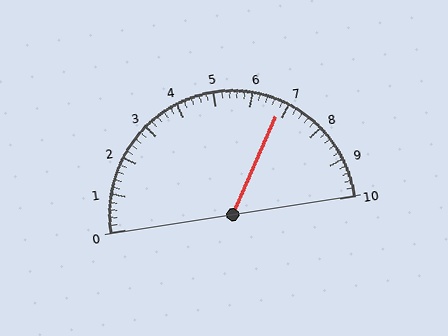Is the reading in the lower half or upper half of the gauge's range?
The reading is in the upper half of the range (0 to 10).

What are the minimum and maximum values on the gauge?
The gauge ranges from 0 to 10.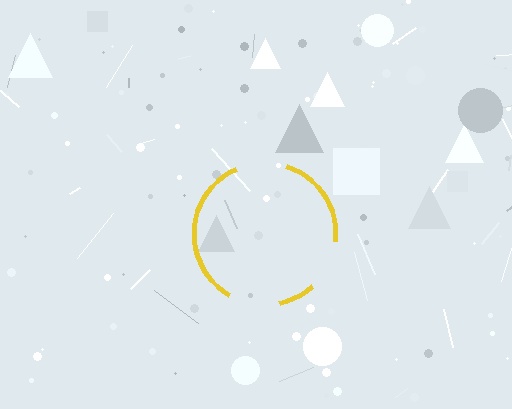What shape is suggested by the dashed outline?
The dashed outline suggests a circle.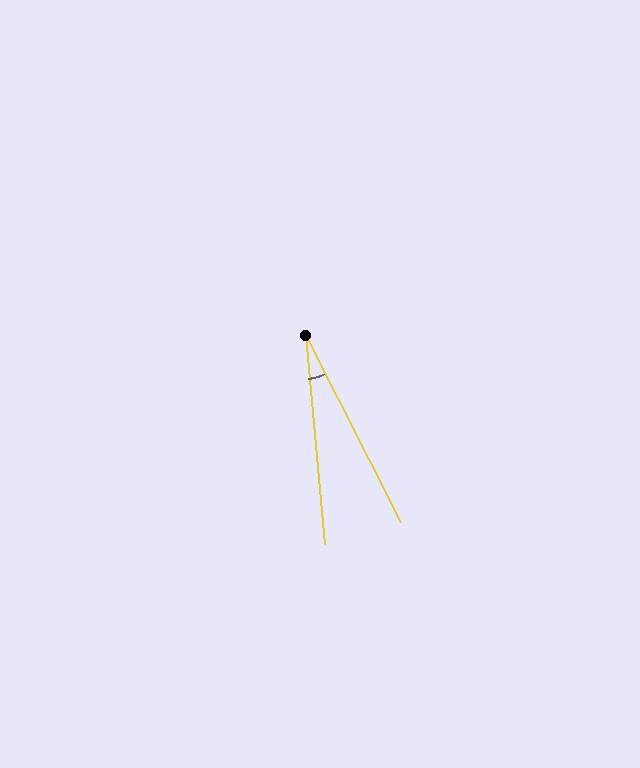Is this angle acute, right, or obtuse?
It is acute.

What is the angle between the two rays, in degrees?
Approximately 22 degrees.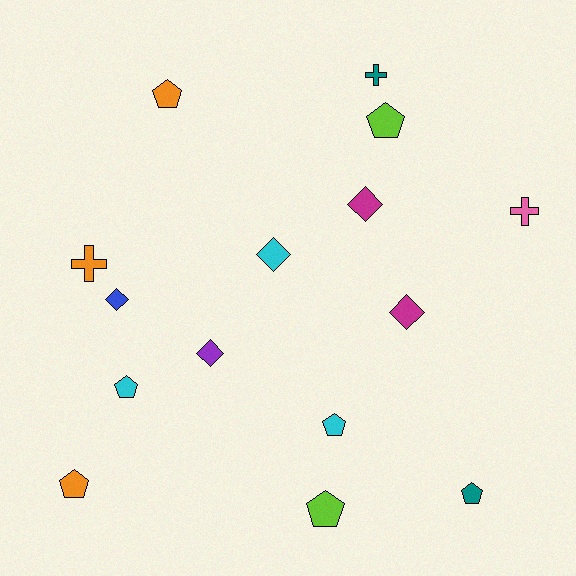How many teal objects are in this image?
There are 2 teal objects.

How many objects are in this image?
There are 15 objects.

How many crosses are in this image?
There are 3 crosses.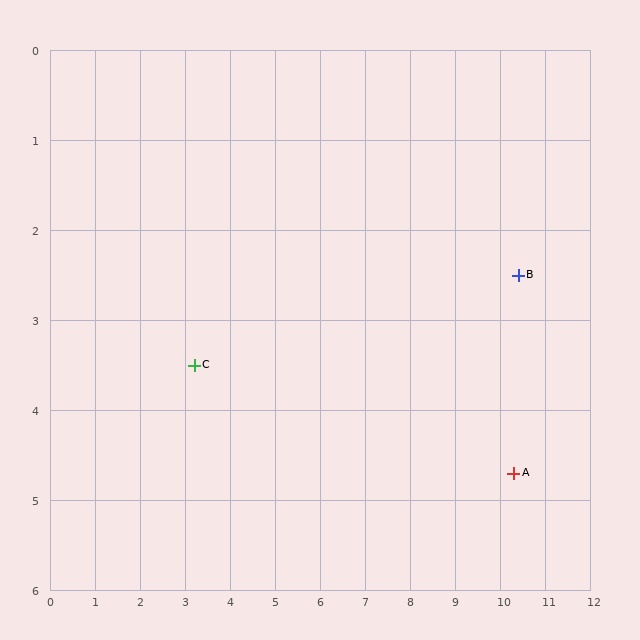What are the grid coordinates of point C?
Point C is at approximately (3.2, 3.5).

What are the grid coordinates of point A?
Point A is at approximately (10.3, 4.7).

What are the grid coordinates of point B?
Point B is at approximately (10.4, 2.5).